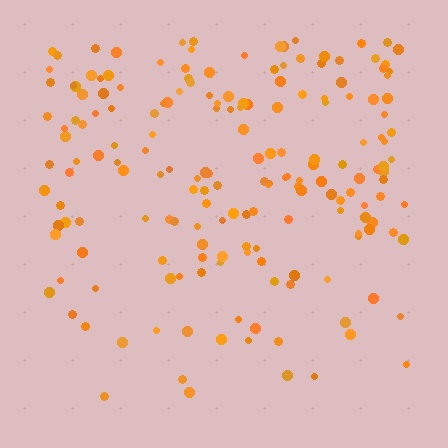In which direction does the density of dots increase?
From bottom to top, with the top side densest.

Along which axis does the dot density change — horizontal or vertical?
Vertical.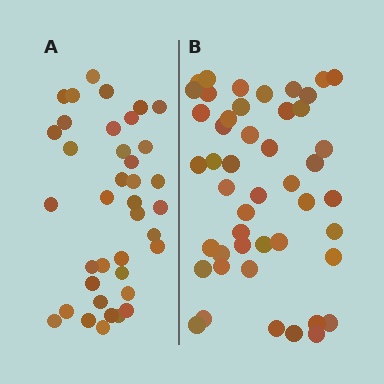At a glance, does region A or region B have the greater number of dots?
Region B (the right region) has more dots.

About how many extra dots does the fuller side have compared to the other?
Region B has roughly 8 or so more dots than region A.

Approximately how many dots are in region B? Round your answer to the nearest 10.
About 50 dots. (The exact count is 47, which rounds to 50.)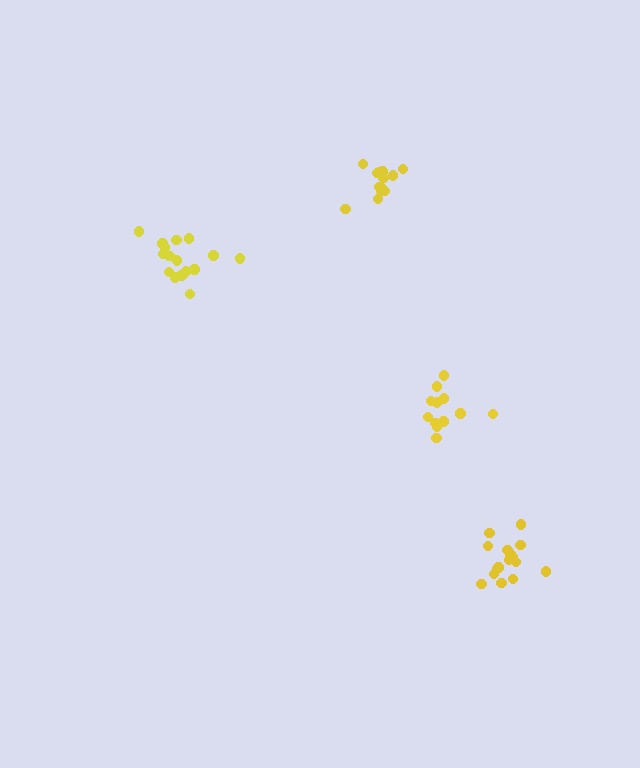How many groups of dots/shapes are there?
There are 4 groups.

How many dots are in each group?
Group 1: 13 dots, Group 2: 17 dots, Group 3: 16 dots, Group 4: 12 dots (58 total).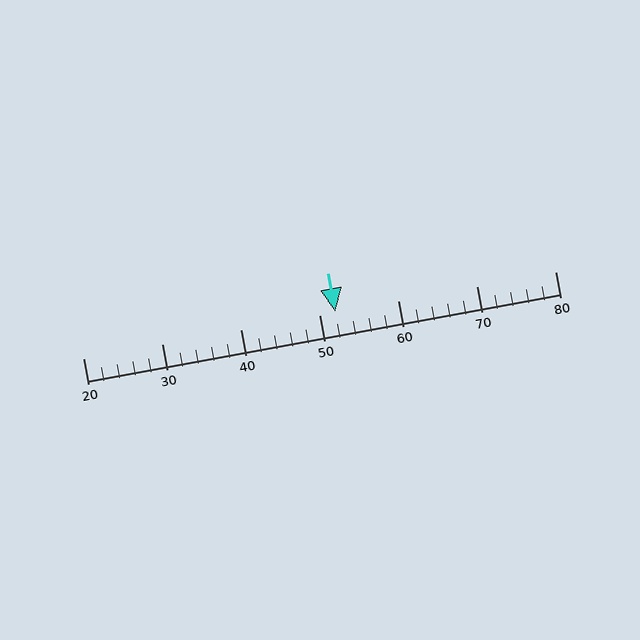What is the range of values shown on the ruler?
The ruler shows values from 20 to 80.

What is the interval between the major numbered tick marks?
The major tick marks are spaced 10 units apart.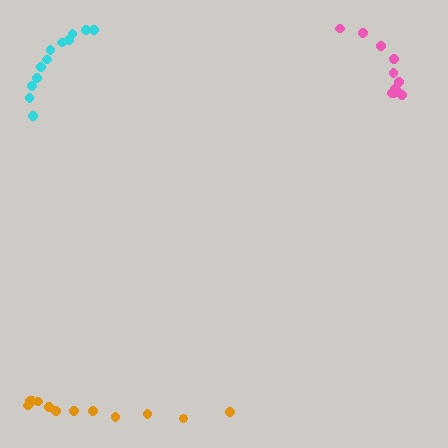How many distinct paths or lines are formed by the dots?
There are 3 distinct paths.